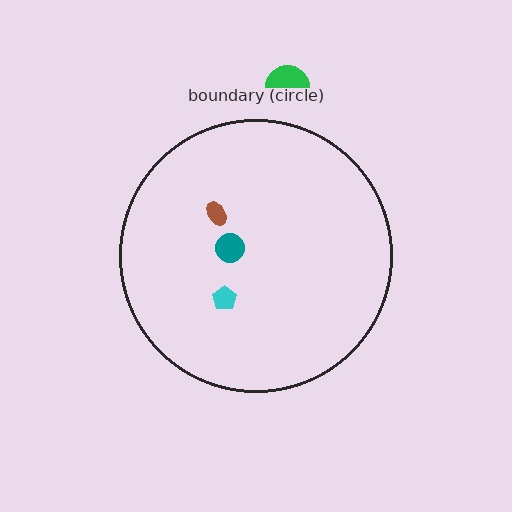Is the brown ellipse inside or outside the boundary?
Inside.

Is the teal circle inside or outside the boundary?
Inside.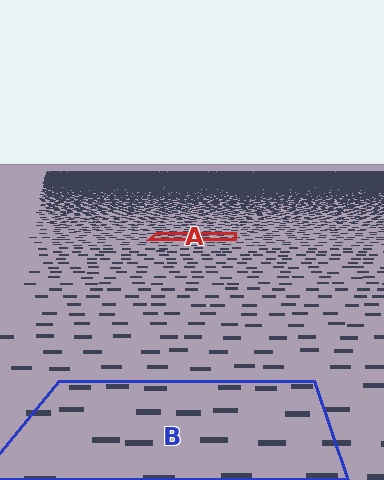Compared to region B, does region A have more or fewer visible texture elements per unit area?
Region A has more texture elements per unit area — they are packed more densely because it is farther away.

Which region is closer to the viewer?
Region B is closer. The texture elements there are larger and more spread out.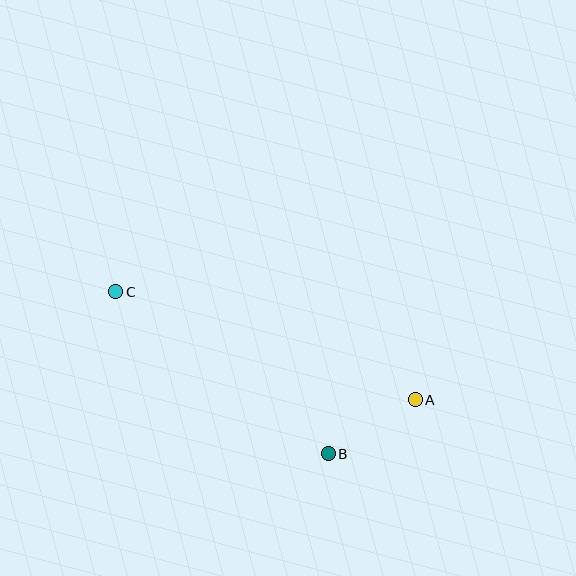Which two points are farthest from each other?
Points A and C are farthest from each other.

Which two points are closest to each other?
Points A and B are closest to each other.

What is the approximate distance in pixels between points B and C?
The distance between B and C is approximately 267 pixels.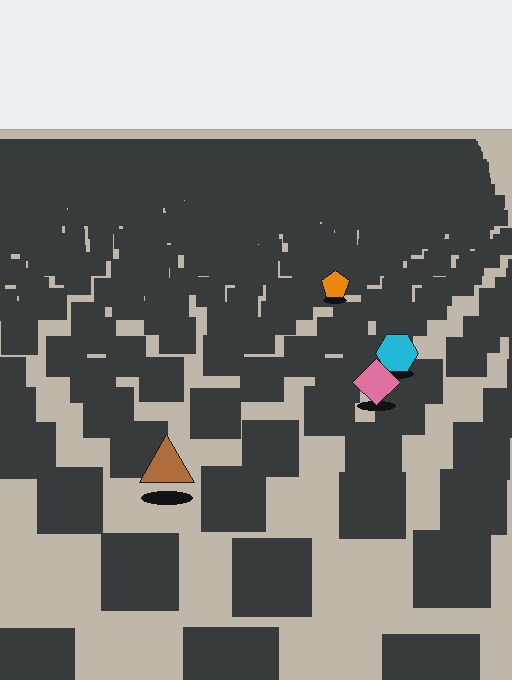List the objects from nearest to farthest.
From nearest to farthest: the brown triangle, the pink diamond, the cyan hexagon, the orange pentagon.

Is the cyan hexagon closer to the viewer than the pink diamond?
No. The pink diamond is closer — you can tell from the texture gradient: the ground texture is coarser near it.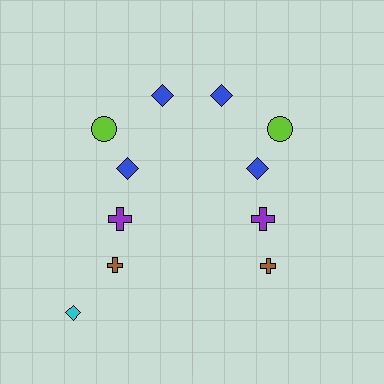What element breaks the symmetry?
A cyan diamond is missing from the right side.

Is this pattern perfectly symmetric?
No, the pattern is not perfectly symmetric. A cyan diamond is missing from the right side.